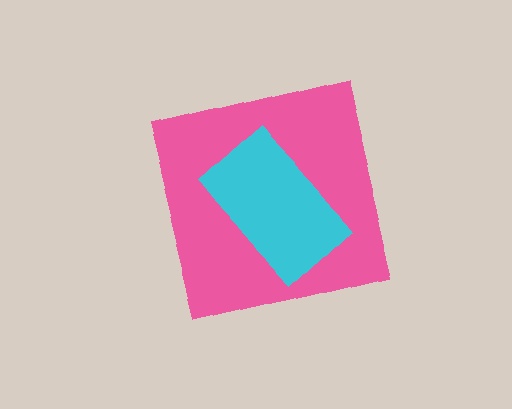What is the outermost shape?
The pink square.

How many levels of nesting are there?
2.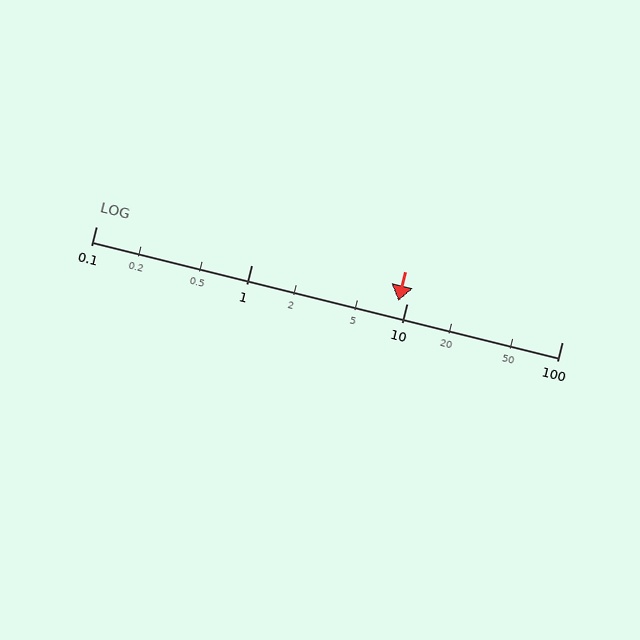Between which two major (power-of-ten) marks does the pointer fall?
The pointer is between 1 and 10.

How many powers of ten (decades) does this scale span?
The scale spans 3 decades, from 0.1 to 100.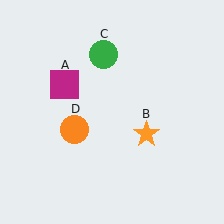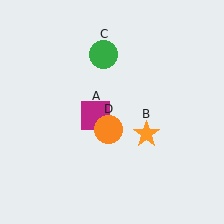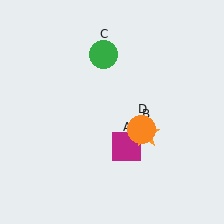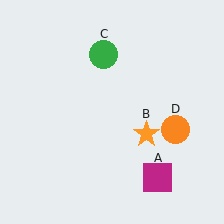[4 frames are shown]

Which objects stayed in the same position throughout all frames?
Orange star (object B) and green circle (object C) remained stationary.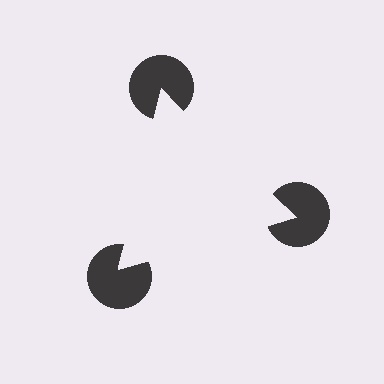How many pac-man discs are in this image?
There are 3 — one at each vertex of the illusory triangle.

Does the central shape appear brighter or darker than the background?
It typically appears slightly brighter than the background, even though no actual brightness change is drawn.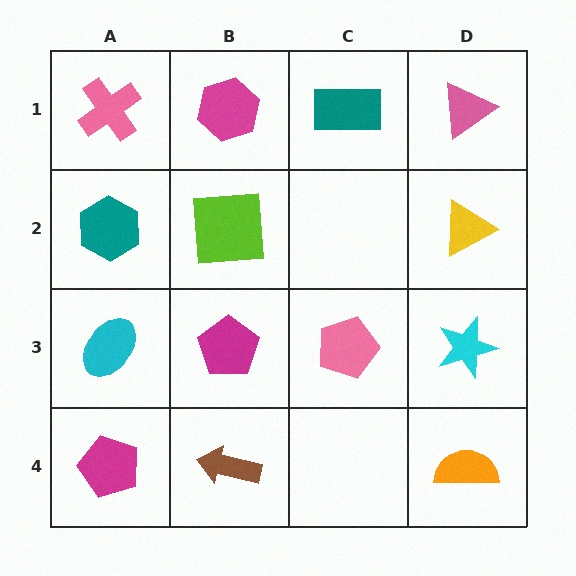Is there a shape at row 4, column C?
No, that cell is empty.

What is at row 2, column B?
A lime square.